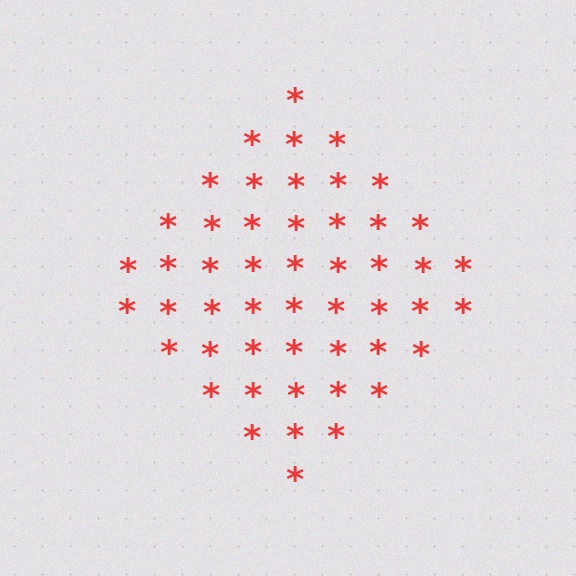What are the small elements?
The small elements are asterisks.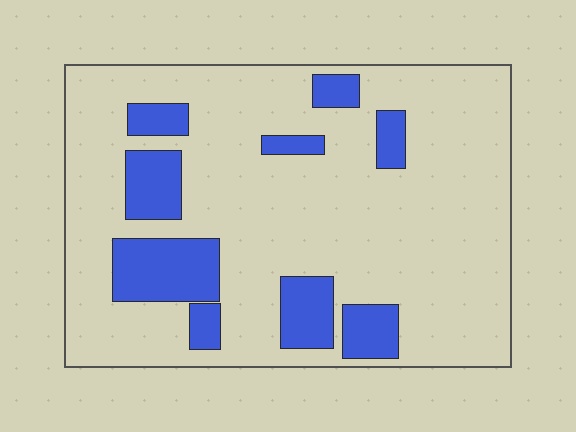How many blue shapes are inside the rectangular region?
9.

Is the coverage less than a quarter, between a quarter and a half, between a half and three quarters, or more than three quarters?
Less than a quarter.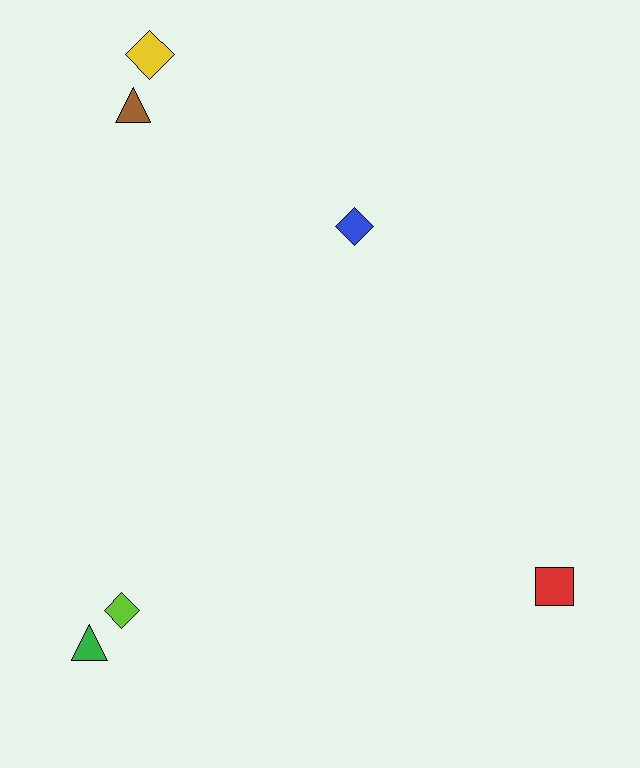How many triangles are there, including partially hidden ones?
There are 2 triangles.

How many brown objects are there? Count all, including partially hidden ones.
There is 1 brown object.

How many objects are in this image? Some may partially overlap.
There are 6 objects.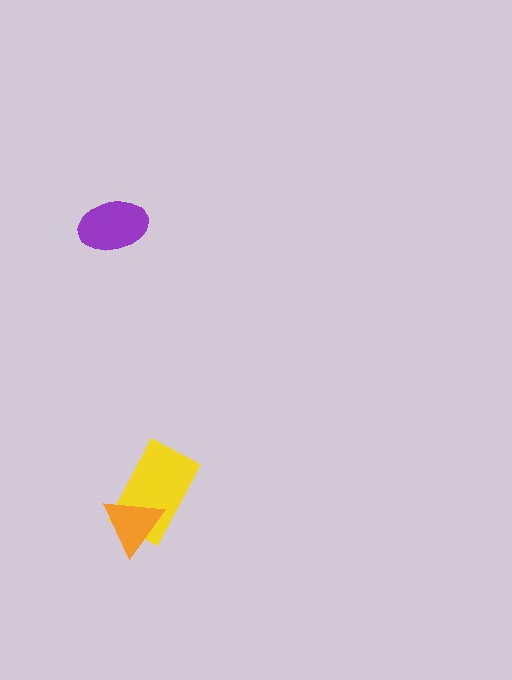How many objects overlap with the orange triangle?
1 object overlaps with the orange triangle.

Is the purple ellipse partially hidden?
No, no other shape covers it.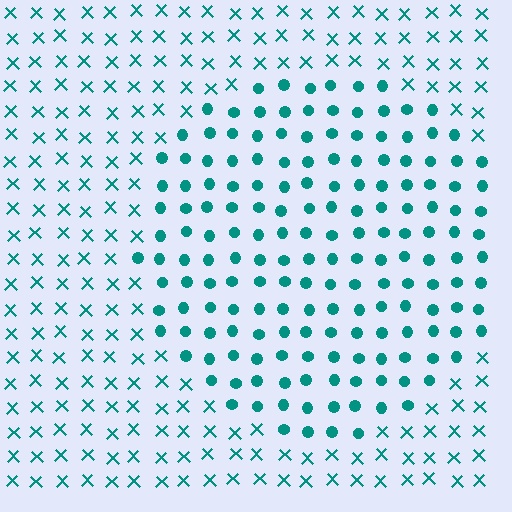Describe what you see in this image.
The image is filled with small teal elements arranged in a uniform grid. A circle-shaped region contains circles, while the surrounding area contains X marks. The boundary is defined purely by the change in element shape.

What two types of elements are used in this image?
The image uses circles inside the circle region and X marks outside it.